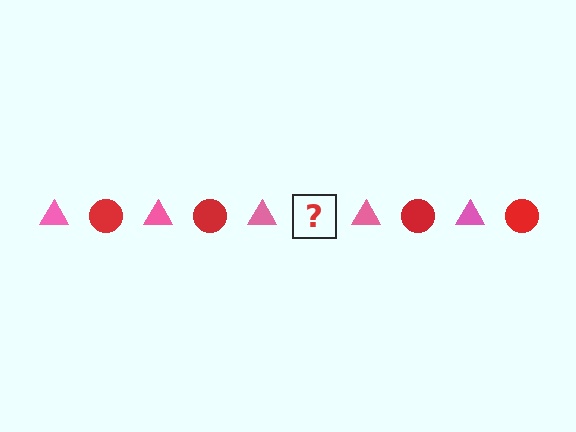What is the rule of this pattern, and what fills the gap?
The rule is that the pattern alternates between pink triangle and red circle. The gap should be filled with a red circle.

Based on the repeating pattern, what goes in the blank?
The blank should be a red circle.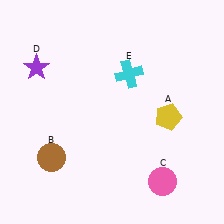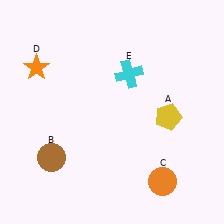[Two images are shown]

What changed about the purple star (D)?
In Image 1, D is purple. In Image 2, it changed to orange.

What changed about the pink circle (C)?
In Image 1, C is pink. In Image 2, it changed to orange.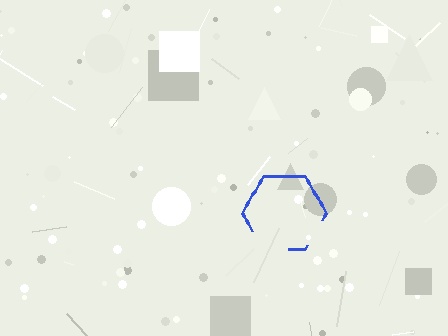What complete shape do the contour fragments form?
The contour fragments form a hexagon.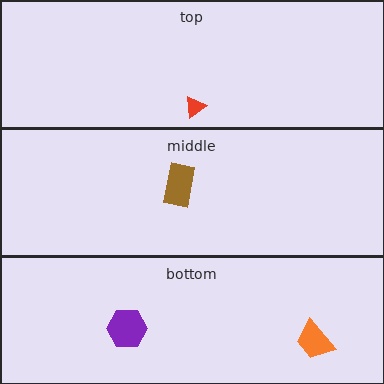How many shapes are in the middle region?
1.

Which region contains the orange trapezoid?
The bottom region.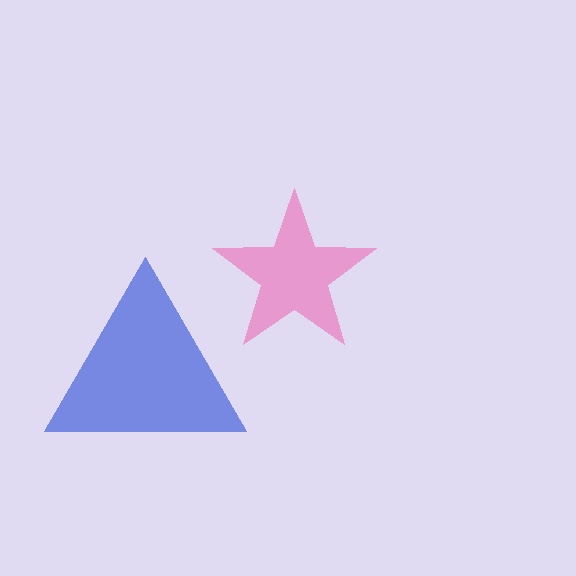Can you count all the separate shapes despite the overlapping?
Yes, there are 2 separate shapes.